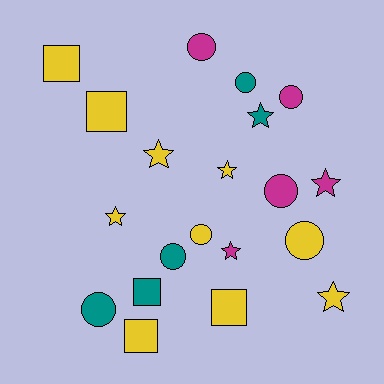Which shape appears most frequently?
Circle, with 8 objects.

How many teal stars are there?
There is 1 teal star.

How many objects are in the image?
There are 20 objects.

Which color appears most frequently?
Yellow, with 10 objects.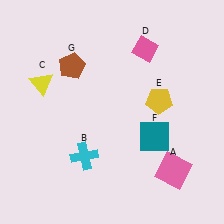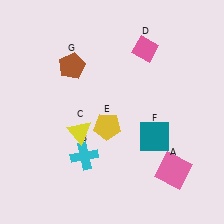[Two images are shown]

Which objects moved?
The objects that moved are: the yellow triangle (C), the yellow pentagon (E).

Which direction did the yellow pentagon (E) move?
The yellow pentagon (E) moved left.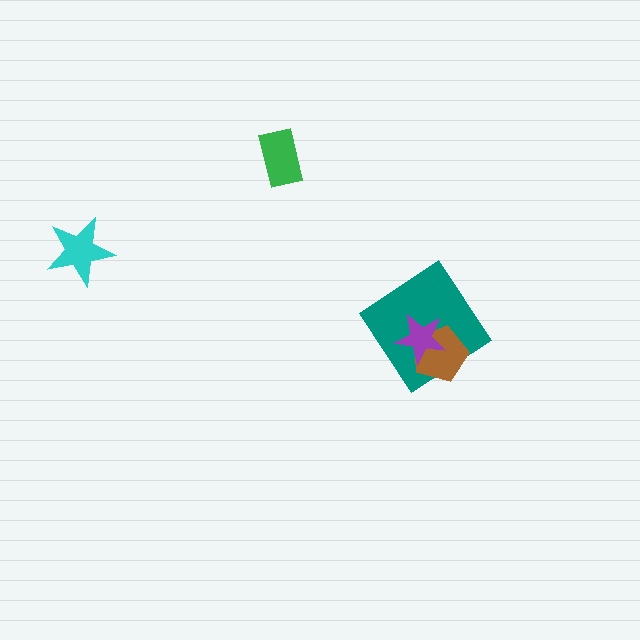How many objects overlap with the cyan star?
0 objects overlap with the cyan star.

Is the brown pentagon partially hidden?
Yes, it is partially covered by another shape.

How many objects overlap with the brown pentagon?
2 objects overlap with the brown pentagon.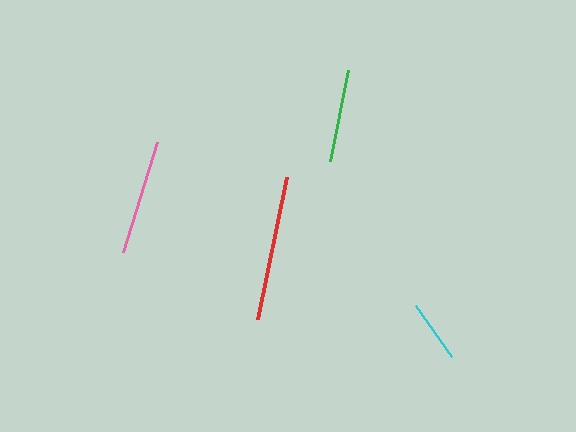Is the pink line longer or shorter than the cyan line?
The pink line is longer than the cyan line.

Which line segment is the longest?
The red line is the longest at approximately 145 pixels.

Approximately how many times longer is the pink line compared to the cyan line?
The pink line is approximately 1.8 times the length of the cyan line.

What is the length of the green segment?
The green segment is approximately 93 pixels long.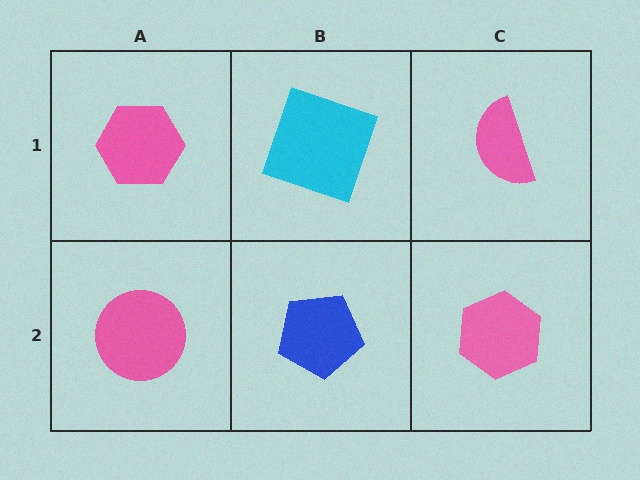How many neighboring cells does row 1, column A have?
2.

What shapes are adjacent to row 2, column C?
A pink semicircle (row 1, column C), a blue pentagon (row 2, column B).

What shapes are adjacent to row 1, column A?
A pink circle (row 2, column A), a cyan square (row 1, column B).